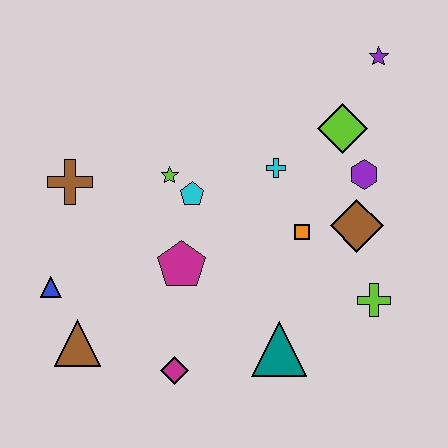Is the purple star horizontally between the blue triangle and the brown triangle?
No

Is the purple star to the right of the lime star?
Yes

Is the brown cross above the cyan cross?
No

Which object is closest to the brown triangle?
The blue triangle is closest to the brown triangle.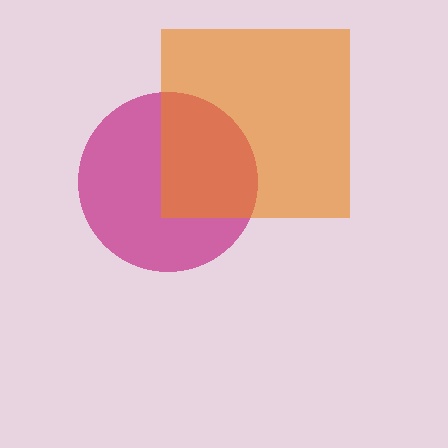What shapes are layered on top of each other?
The layered shapes are: a magenta circle, an orange square.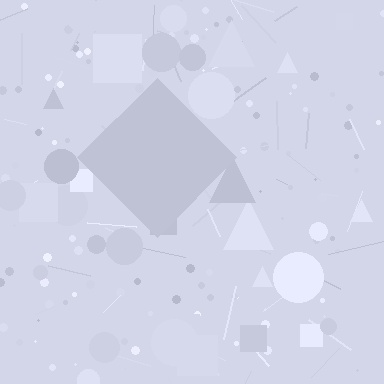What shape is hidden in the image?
A diamond is hidden in the image.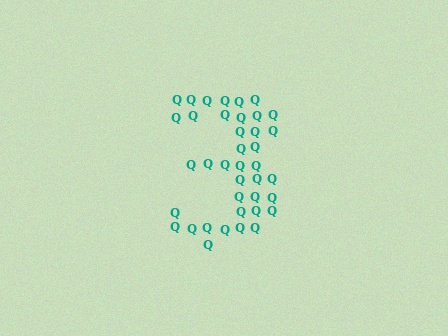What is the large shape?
The large shape is the digit 3.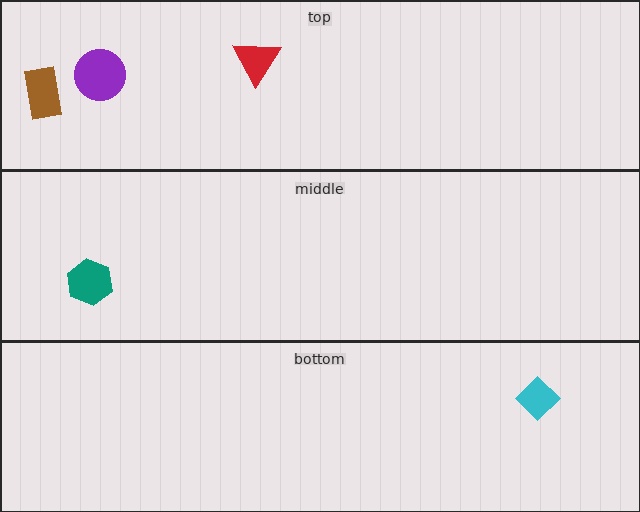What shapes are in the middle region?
The teal hexagon.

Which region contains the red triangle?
The top region.